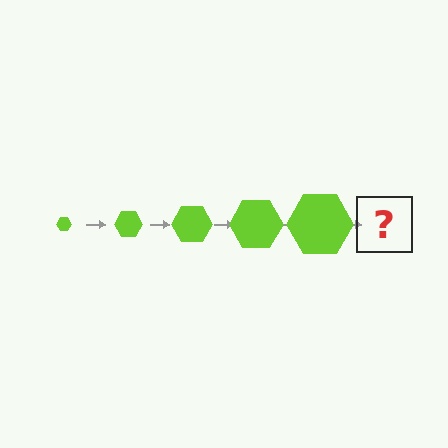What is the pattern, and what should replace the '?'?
The pattern is that the hexagon gets progressively larger each step. The '?' should be a lime hexagon, larger than the previous one.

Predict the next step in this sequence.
The next step is a lime hexagon, larger than the previous one.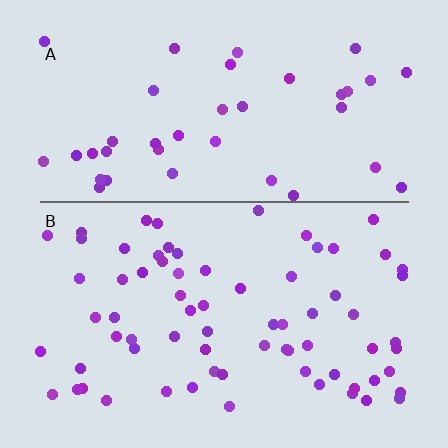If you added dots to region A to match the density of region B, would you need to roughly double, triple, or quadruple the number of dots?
Approximately double.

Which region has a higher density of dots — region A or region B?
B (the bottom).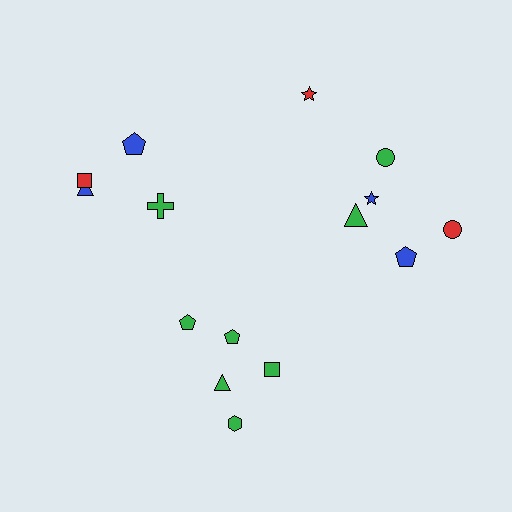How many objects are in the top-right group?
There are 6 objects.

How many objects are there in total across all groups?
There are 15 objects.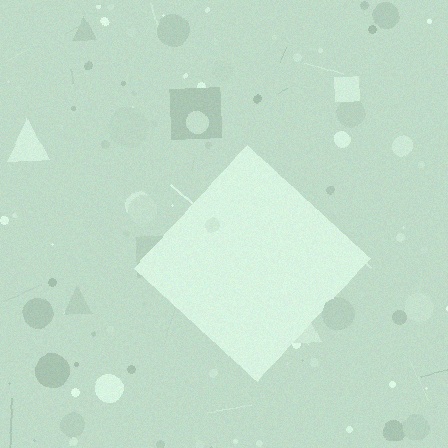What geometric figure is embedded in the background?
A diamond is embedded in the background.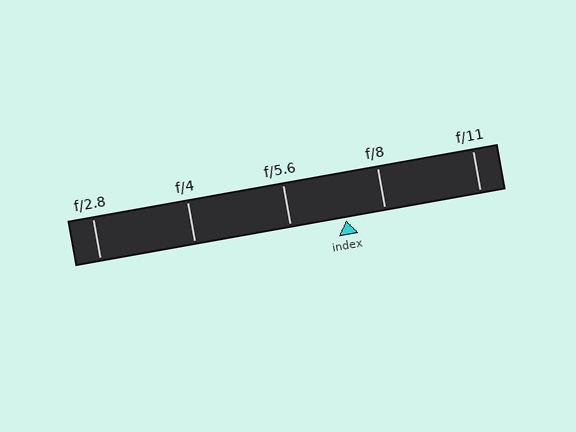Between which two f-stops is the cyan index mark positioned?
The index mark is between f/5.6 and f/8.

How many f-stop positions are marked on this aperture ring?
There are 5 f-stop positions marked.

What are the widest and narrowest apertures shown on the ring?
The widest aperture shown is f/2.8 and the narrowest is f/11.